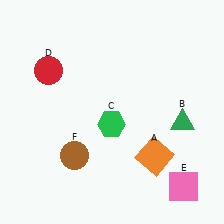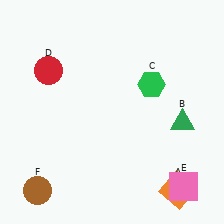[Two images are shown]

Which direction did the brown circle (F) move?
The brown circle (F) moved left.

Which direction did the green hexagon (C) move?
The green hexagon (C) moved right.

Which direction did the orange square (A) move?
The orange square (A) moved down.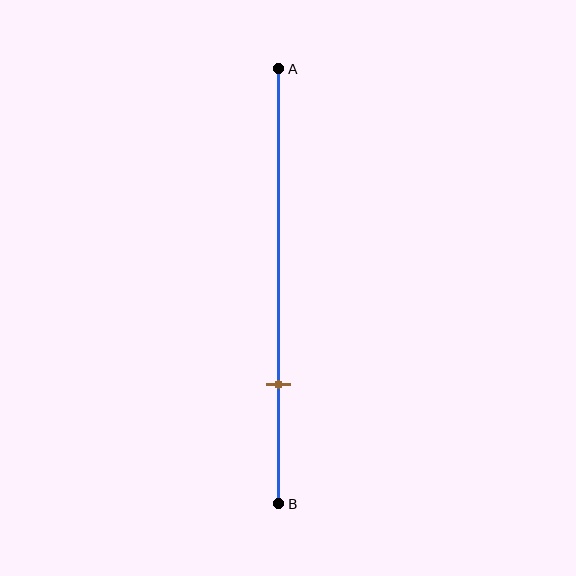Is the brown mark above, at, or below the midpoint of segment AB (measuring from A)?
The brown mark is below the midpoint of segment AB.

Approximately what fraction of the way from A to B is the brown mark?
The brown mark is approximately 75% of the way from A to B.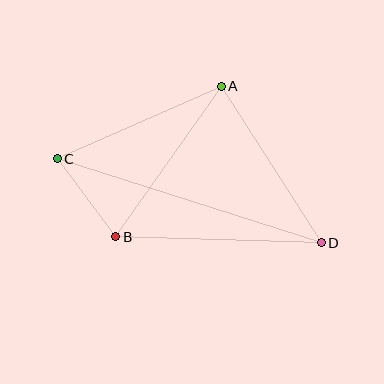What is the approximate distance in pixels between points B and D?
The distance between B and D is approximately 206 pixels.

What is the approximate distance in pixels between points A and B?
The distance between A and B is approximately 184 pixels.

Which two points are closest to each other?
Points B and C are closest to each other.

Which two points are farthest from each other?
Points C and D are farthest from each other.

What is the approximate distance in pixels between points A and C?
The distance between A and C is approximately 179 pixels.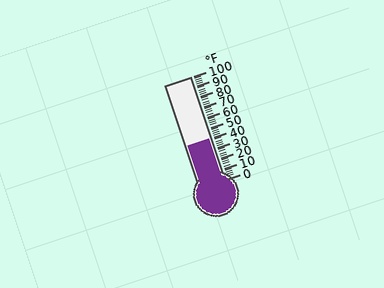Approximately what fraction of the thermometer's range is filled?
The thermometer is filled to approximately 40% of its range.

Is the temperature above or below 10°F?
The temperature is above 10°F.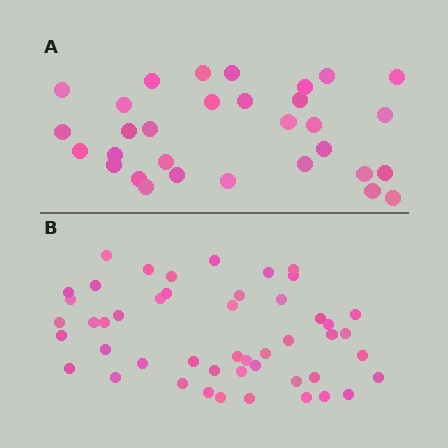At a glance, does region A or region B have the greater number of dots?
Region B (the bottom region) has more dots.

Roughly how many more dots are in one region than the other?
Region B has approximately 15 more dots than region A.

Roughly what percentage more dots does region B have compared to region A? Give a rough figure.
About 55% more.